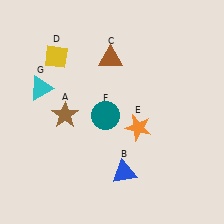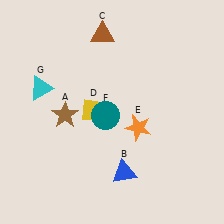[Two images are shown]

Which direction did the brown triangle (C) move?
The brown triangle (C) moved up.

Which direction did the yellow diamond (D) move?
The yellow diamond (D) moved down.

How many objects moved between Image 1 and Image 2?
2 objects moved between the two images.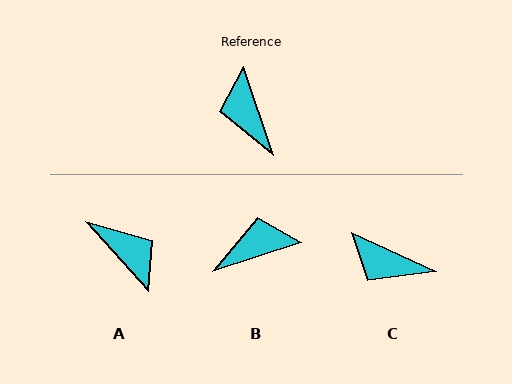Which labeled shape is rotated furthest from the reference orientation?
A, about 156 degrees away.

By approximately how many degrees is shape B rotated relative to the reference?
Approximately 91 degrees clockwise.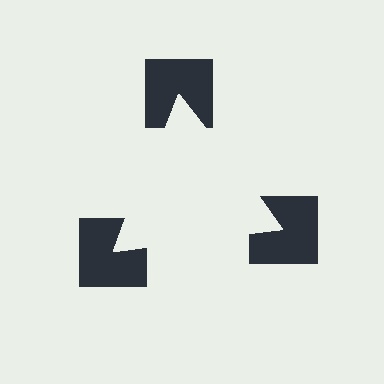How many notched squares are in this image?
There are 3 — one at each vertex of the illusory triangle.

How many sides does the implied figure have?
3 sides.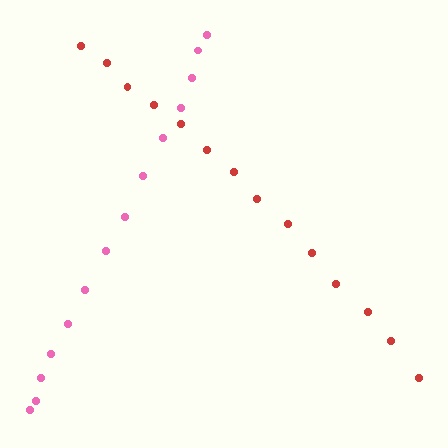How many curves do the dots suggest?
There are 2 distinct paths.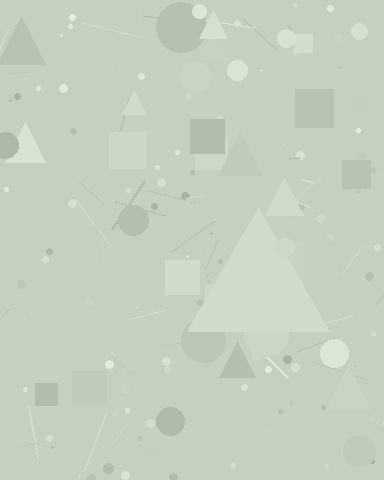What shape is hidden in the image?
A triangle is hidden in the image.